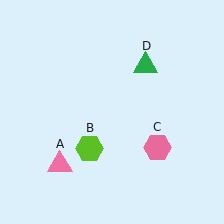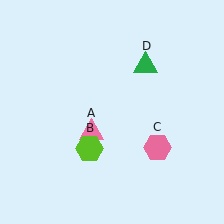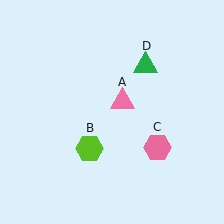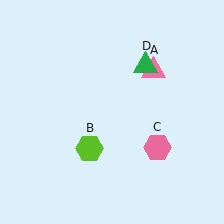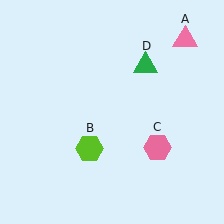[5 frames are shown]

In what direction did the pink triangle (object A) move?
The pink triangle (object A) moved up and to the right.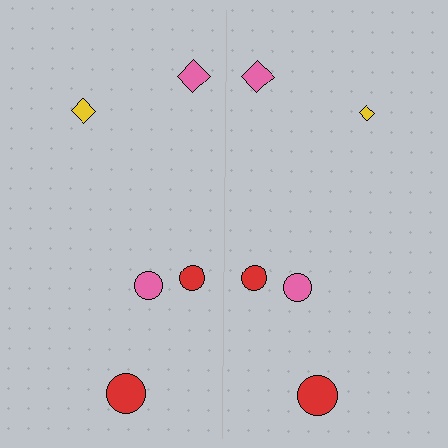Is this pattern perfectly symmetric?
No, the pattern is not perfectly symmetric. The yellow diamond on the right side has a different size than its mirror counterpart.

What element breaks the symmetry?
The yellow diamond on the right side has a different size than its mirror counterpart.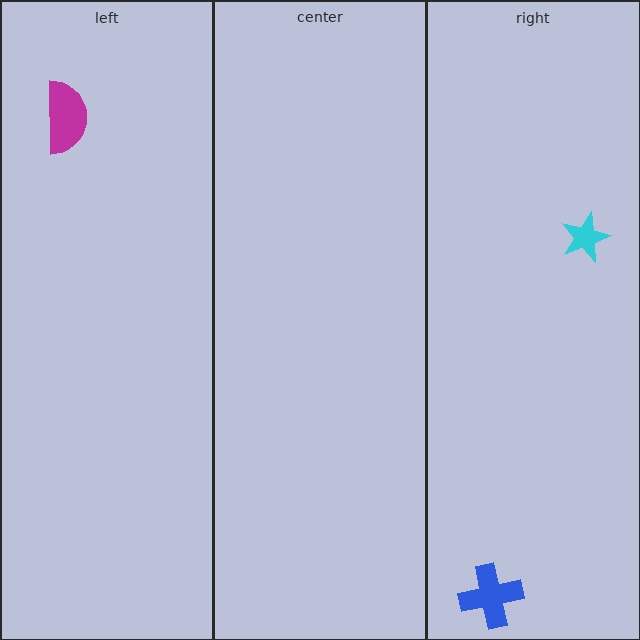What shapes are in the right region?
The cyan star, the blue cross.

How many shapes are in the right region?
2.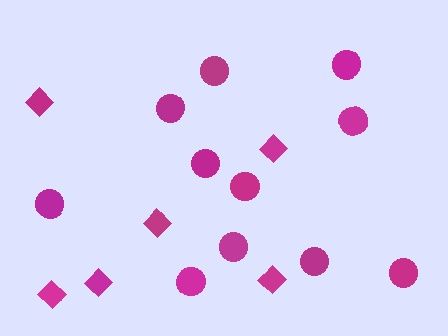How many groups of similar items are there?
There are 2 groups: one group of circles (11) and one group of diamonds (6).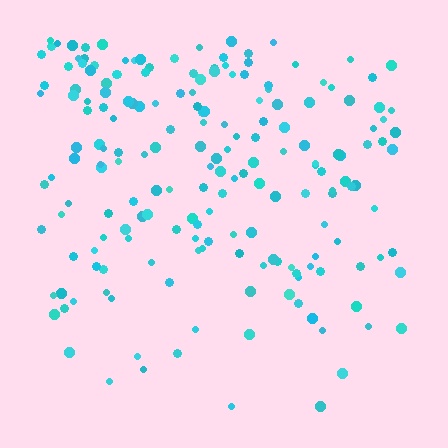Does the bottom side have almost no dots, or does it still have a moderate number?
Still a moderate number, just noticeably fewer than the top.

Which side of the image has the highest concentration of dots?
The top.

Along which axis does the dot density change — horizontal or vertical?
Vertical.